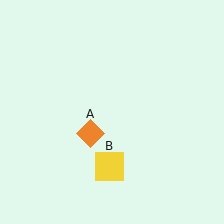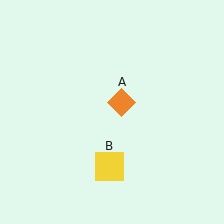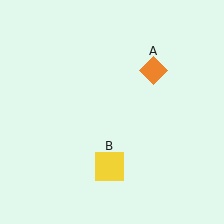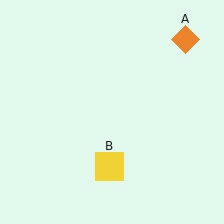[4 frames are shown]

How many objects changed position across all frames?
1 object changed position: orange diamond (object A).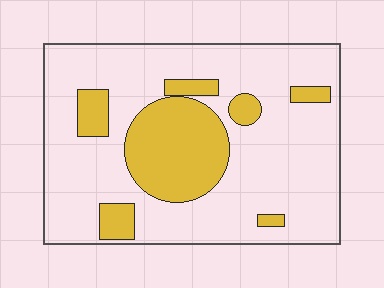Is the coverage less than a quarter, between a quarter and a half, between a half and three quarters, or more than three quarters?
Less than a quarter.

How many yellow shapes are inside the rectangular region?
7.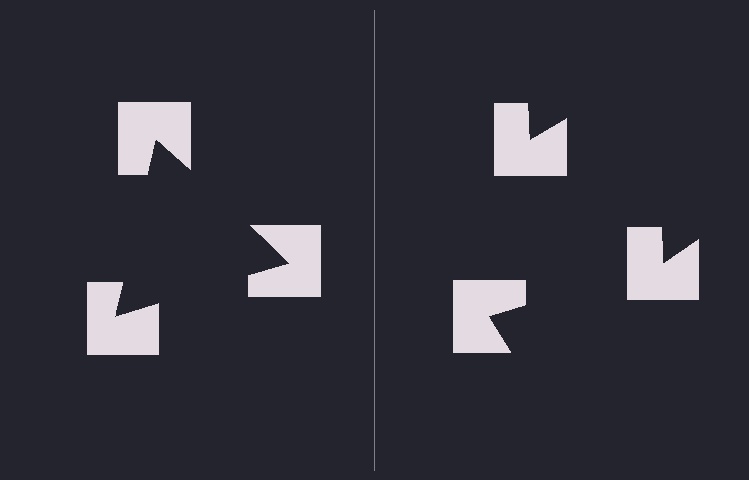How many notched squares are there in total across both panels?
6 — 3 on each side.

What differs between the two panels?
The notched squares are positioned identically on both sides; only the wedge orientations differ. On the left they align to a triangle; on the right they are misaligned.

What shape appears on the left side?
An illusory triangle.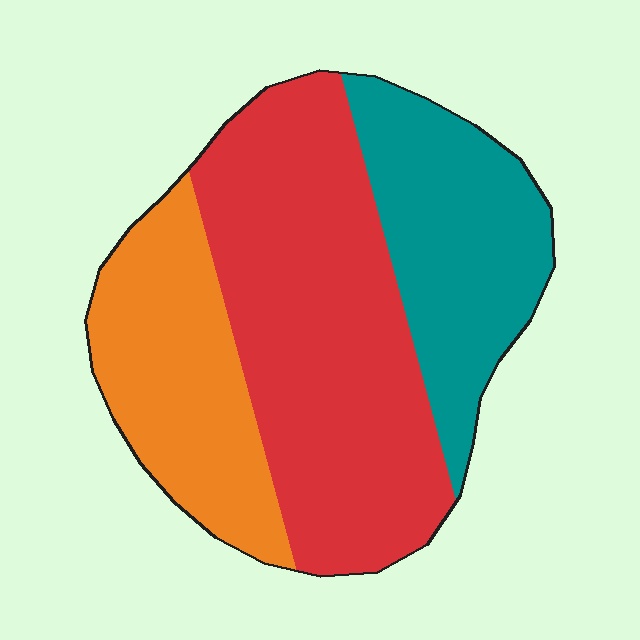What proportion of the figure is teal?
Teal covers 26% of the figure.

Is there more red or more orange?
Red.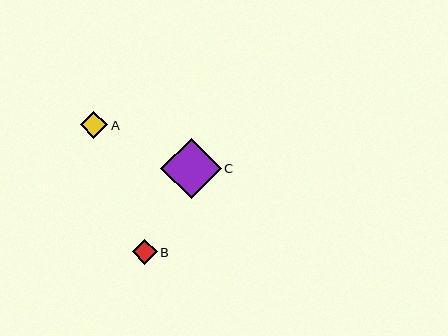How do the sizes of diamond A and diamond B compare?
Diamond A and diamond B are approximately the same size.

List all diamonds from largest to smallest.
From largest to smallest: C, A, B.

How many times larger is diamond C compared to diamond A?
Diamond C is approximately 2.2 times the size of diamond A.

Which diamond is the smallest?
Diamond B is the smallest with a size of approximately 25 pixels.